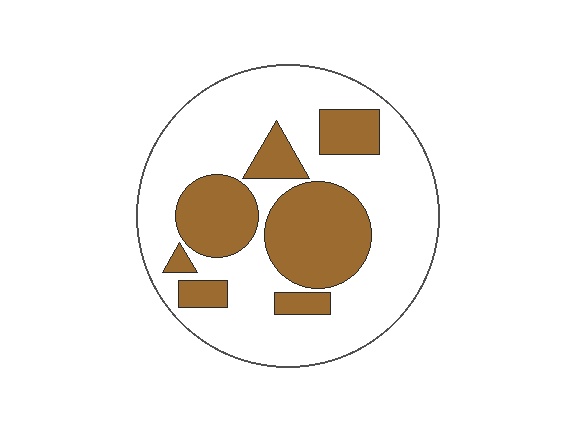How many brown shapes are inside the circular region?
7.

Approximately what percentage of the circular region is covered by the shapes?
Approximately 30%.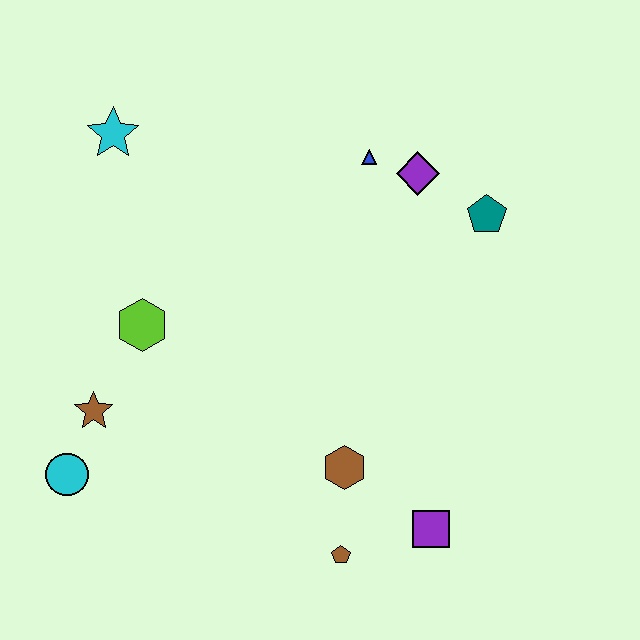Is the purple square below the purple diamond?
Yes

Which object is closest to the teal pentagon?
The purple diamond is closest to the teal pentagon.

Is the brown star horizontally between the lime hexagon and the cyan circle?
Yes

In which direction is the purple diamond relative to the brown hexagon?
The purple diamond is above the brown hexagon.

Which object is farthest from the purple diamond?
The cyan circle is farthest from the purple diamond.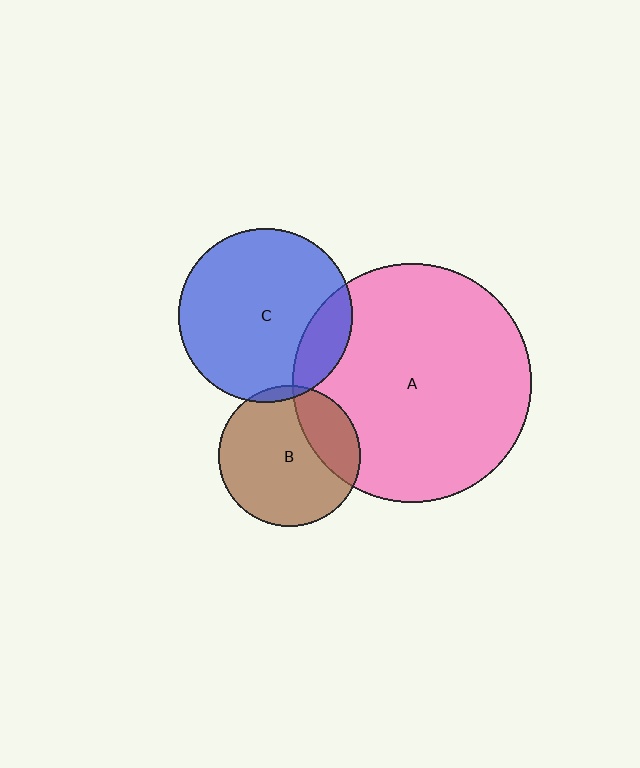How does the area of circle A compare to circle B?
Approximately 2.9 times.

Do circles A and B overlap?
Yes.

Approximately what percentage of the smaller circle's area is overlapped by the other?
Approximately 25%.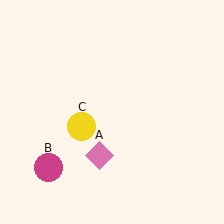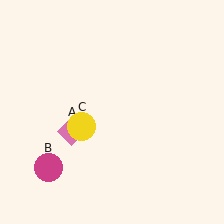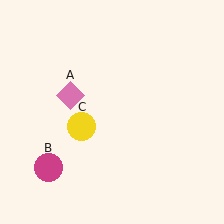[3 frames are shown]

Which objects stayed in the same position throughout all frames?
Magenta circle (object B) and yellow circle (object C) remained stationary.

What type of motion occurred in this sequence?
The pink diamond (object A) rotated clockwise around the center of the scene.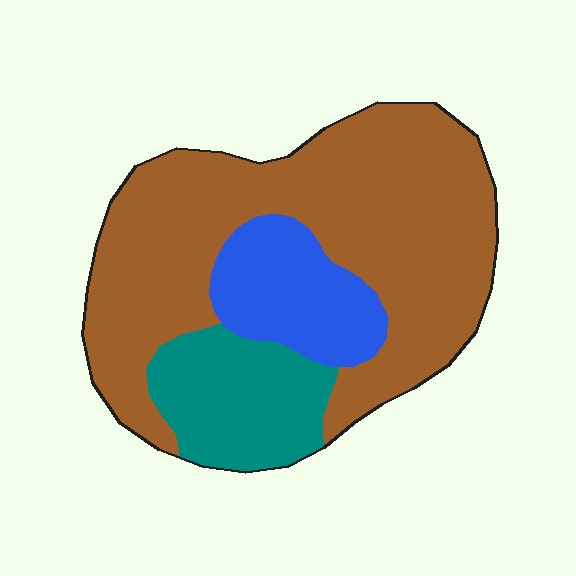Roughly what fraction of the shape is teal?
Teal covers around 20% of the shape.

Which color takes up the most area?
Brown, at roughly 65%.